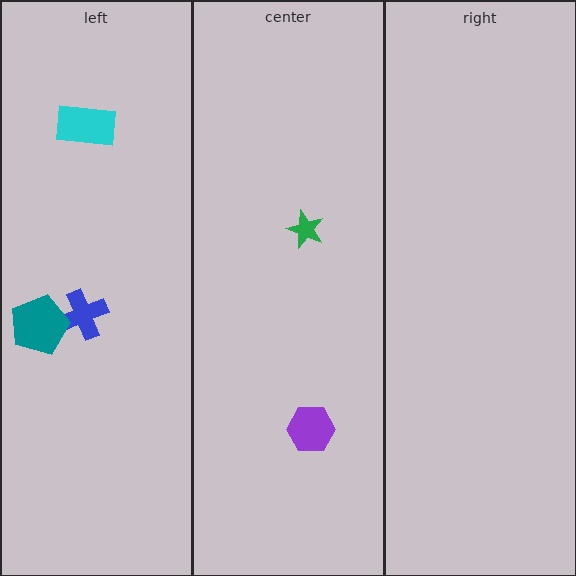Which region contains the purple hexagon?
The center region.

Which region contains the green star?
The center region.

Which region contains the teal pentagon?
The left region.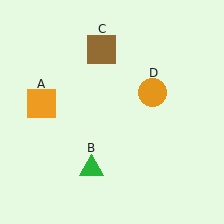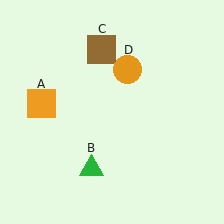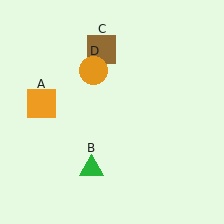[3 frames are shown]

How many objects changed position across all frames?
1 object changed position: orange circle (object D).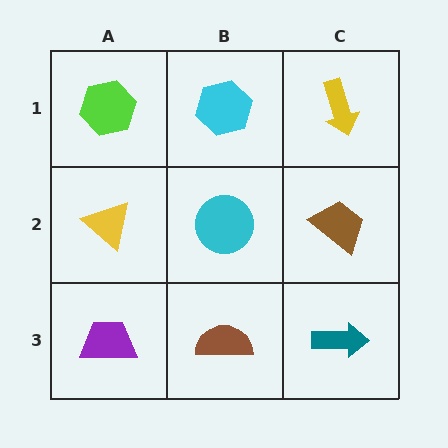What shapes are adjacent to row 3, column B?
A cyan circle (row 2, column B), a purple trapezoid (row 3, column A), a teal arrow (row 3, column C).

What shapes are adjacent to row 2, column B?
A cyan hexagon (row 1, column B), a brown semicircle (row 3, column B), a yellow triangle (row 2, column A), a brown trapezoid (row 2, column C).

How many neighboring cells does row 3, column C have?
2.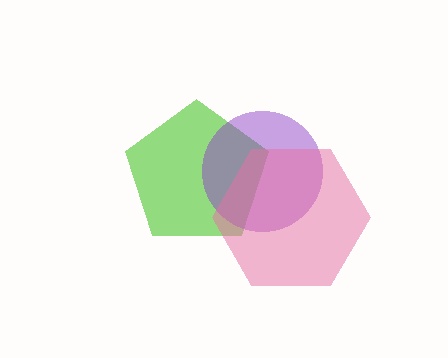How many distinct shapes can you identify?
There are 3 distinct shapes: a lime pentagon, a purple circle, a pink hexagon.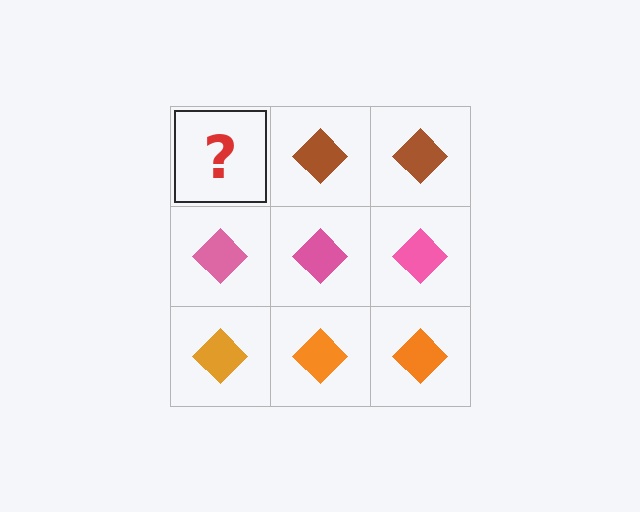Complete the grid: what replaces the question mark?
The question mark should be replaced with a brown diamond.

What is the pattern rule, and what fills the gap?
The rule is that each row has a consistent color. The gap should be filled with a brown diamond.